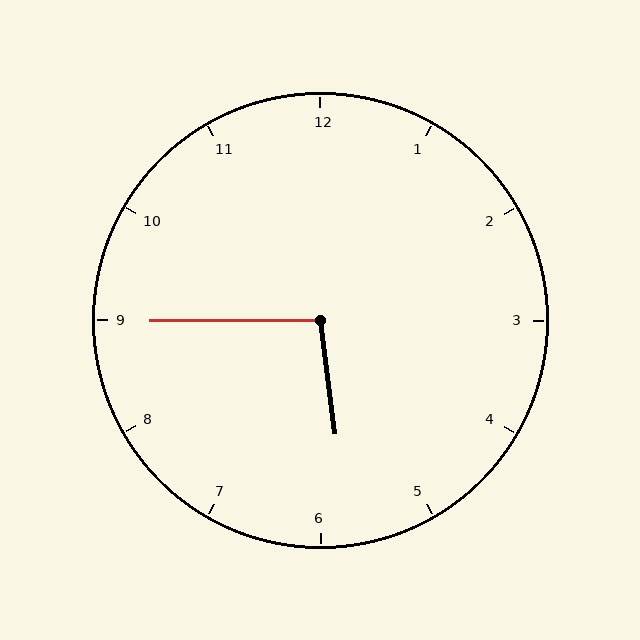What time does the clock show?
5:45.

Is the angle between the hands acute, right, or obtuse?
It is obtuse.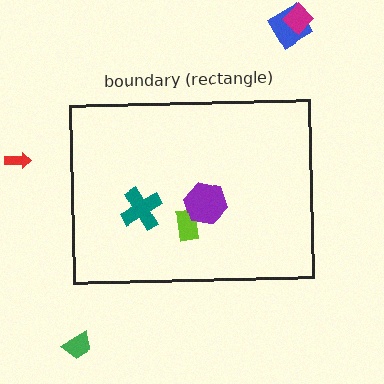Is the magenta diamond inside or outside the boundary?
Outside.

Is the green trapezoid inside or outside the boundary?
Outside.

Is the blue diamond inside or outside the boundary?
Outside.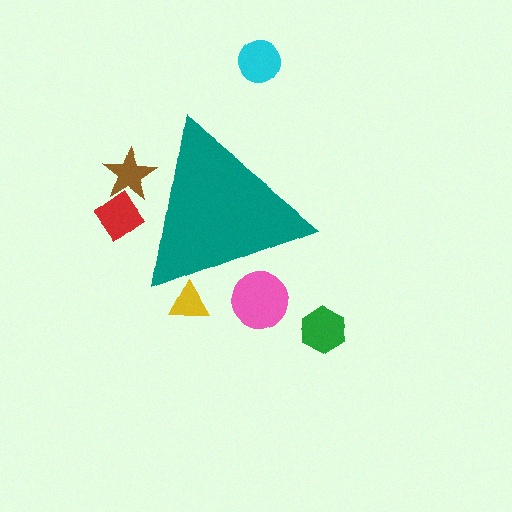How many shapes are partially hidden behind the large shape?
4 shapes are partially hidden.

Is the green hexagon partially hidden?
No, the green hexagon is fully visible.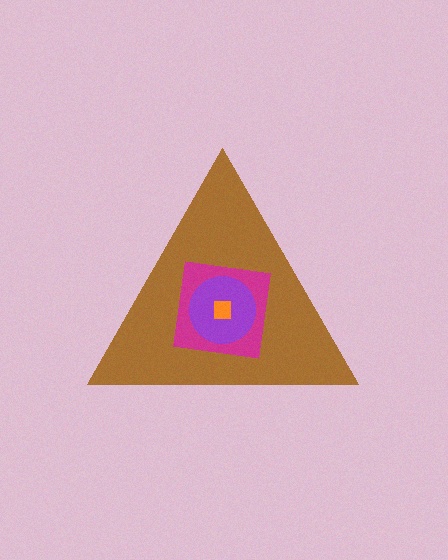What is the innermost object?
The orange square.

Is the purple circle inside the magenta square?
Yes.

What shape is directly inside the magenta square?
The purple circle.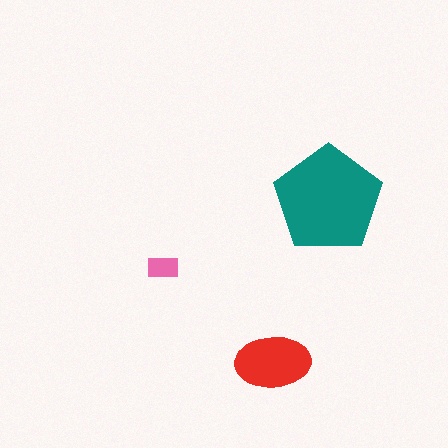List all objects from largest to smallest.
The teal pentagon, the red ellipse, the pink rectangle.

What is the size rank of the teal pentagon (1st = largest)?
1st.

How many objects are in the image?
There are 3 objects in the image.